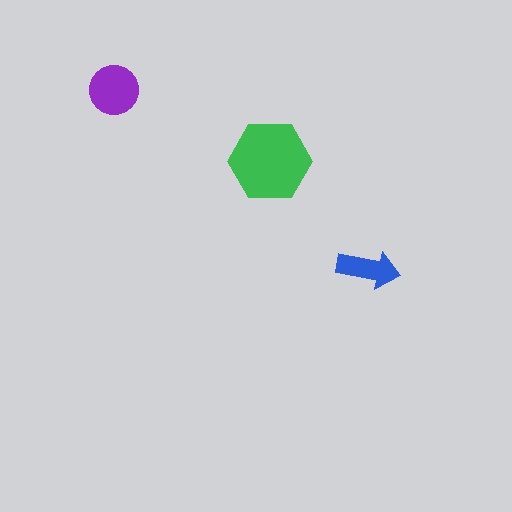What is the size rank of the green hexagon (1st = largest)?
1st.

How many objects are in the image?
There are 3 objects in the image.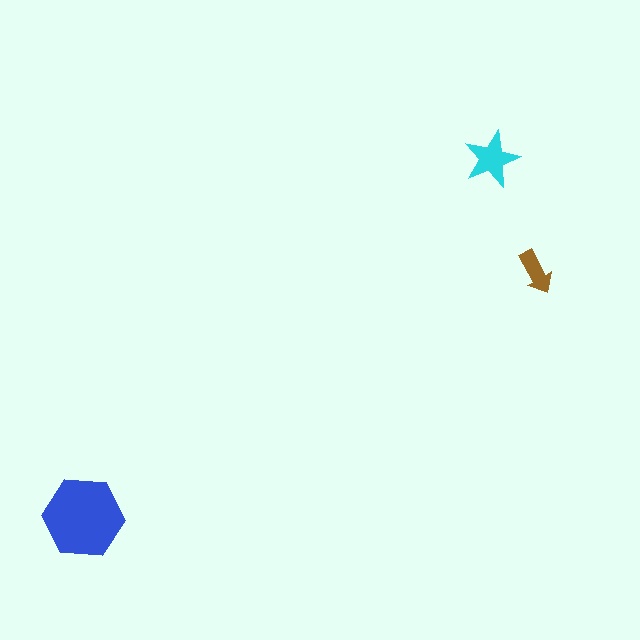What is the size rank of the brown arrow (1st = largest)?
3rd.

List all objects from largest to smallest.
The blue hexagon, the cyan star, the brown arrow.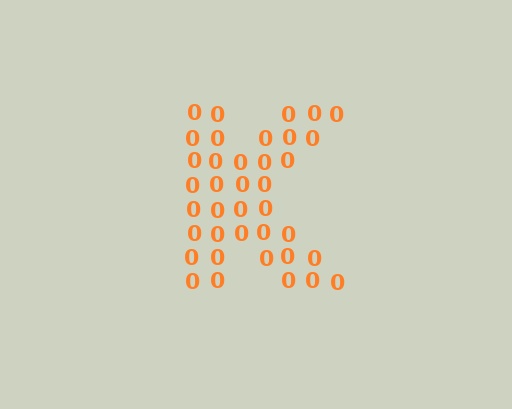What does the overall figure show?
The overall figure shows the letter K.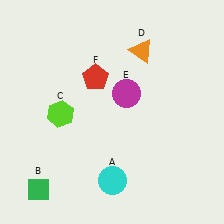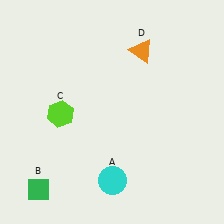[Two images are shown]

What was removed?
The red pentagon (F), the magenta circle (E) were removed in Image 2.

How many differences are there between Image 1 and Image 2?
There are 2 differences between the two images.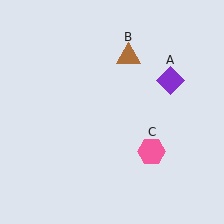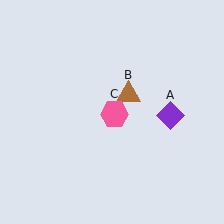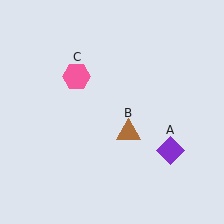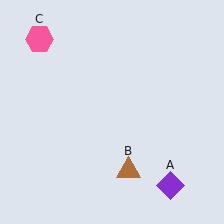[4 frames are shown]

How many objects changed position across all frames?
3 objects changed position: purple diamond (object A), brown triangle (object B), pink hexagon (object C).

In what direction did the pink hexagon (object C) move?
The pink hexagon (object C) moved up and to the left.